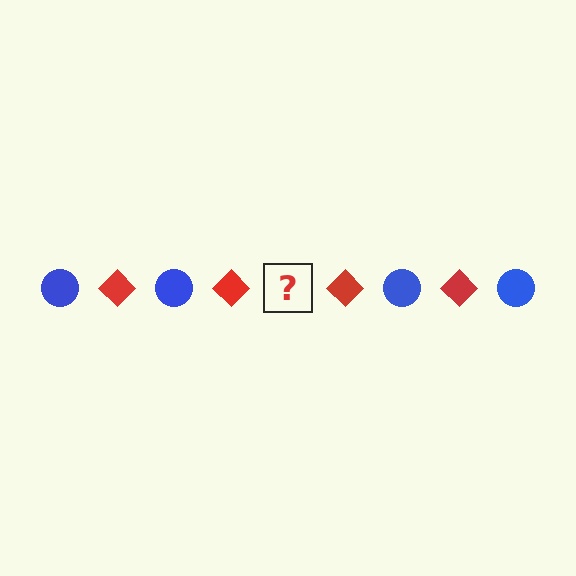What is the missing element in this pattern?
The missing element is a blue circle.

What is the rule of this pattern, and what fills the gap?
The rule is that the pattern alternates between blue circle and red diamond. The gap should be filled with a blue circle.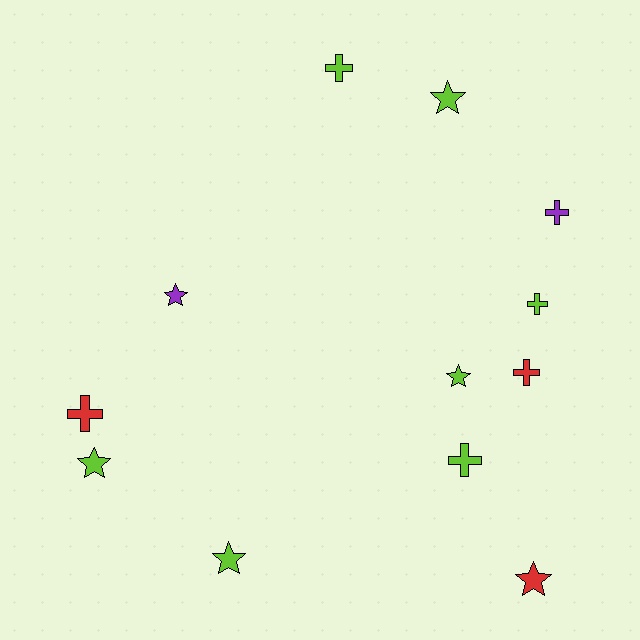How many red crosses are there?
There are 2 red crosses.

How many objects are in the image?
There are 12 objects.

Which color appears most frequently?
Lime, with 7 objects.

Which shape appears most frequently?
Cross, with 6 objects.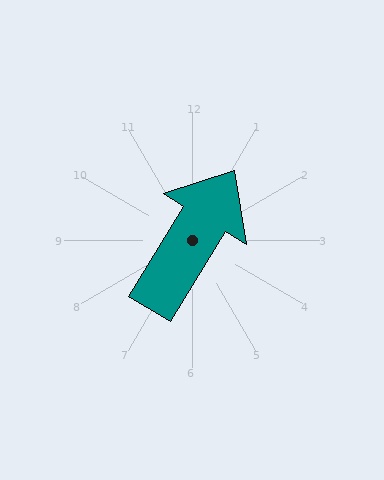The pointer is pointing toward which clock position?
Roughly 1 o'clock.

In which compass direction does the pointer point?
Northeast.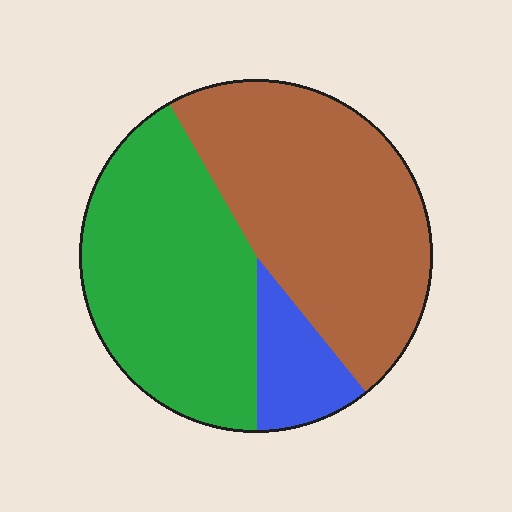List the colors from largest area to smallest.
From largest to smallest: brown, green, blue.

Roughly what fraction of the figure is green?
Green takes up about two fifths (2/5) of the figure.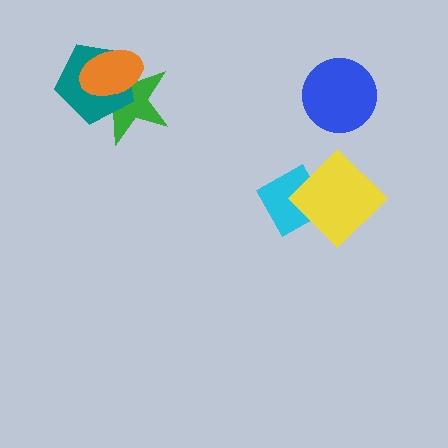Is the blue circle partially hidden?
No, no other shape covers it.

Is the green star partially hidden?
Yes, it is partially covered by another shape.